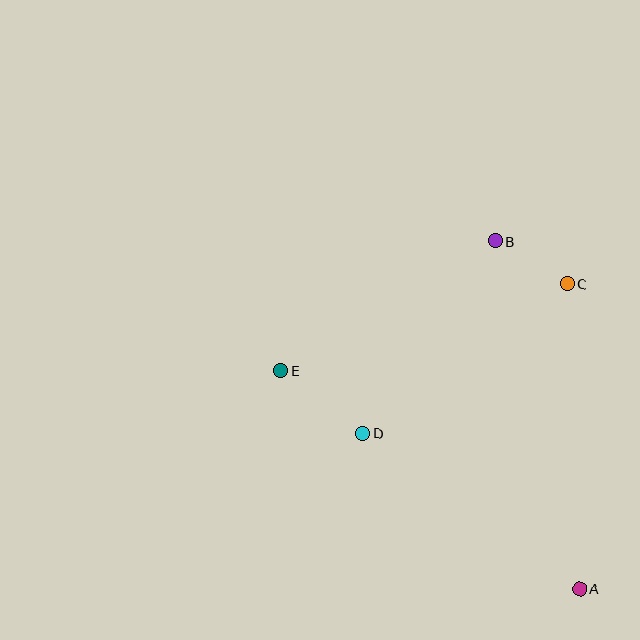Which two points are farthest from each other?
Points A and E are farthest from each other.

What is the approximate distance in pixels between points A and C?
The distance between A and C is approximately 305 pixels.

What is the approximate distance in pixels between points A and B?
The distance between A and B is approximately 358 pixels.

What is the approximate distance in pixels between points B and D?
The distance between B and D is approximately 233 pixels.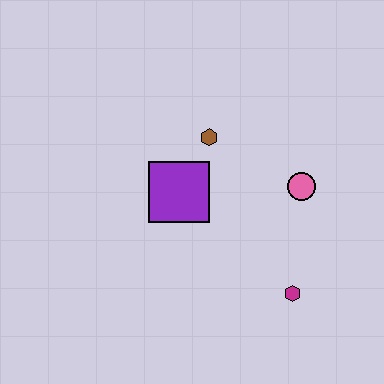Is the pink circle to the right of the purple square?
Yes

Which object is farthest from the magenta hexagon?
The brown hexagon is farthest from the magenta hexagon.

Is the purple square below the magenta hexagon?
No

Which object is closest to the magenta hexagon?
The pink circle is closest to the magenta hexagon.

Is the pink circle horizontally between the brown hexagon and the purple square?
No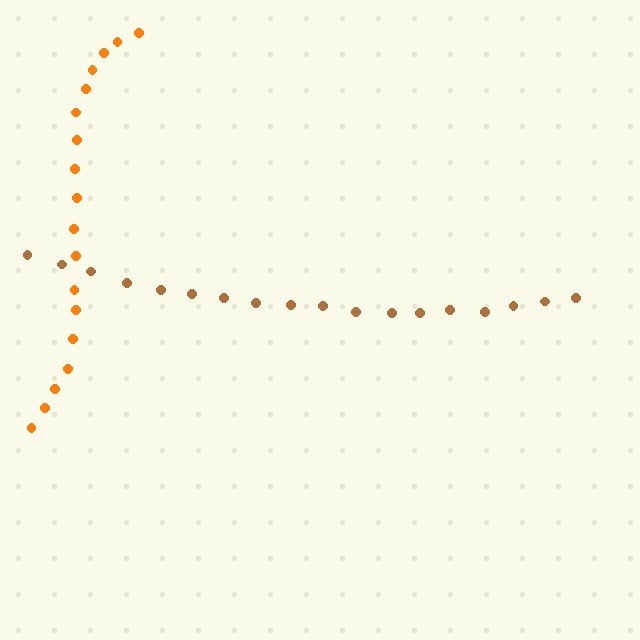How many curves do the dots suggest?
There are 2 distinct paths.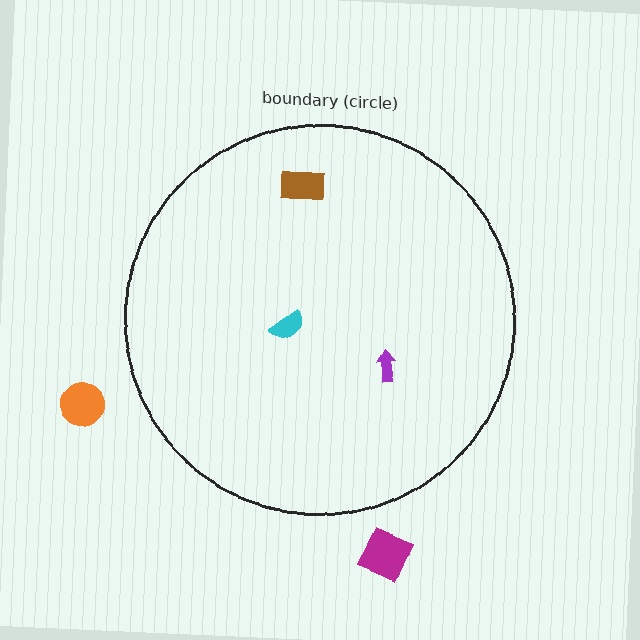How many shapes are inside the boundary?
3 inside, 2 outside.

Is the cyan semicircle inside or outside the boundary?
Inside.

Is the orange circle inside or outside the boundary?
Outside.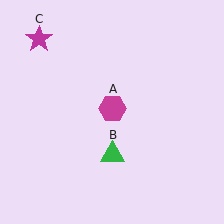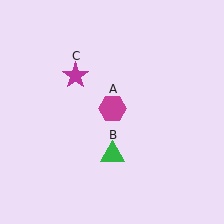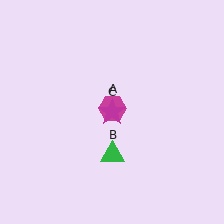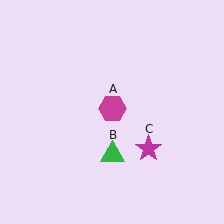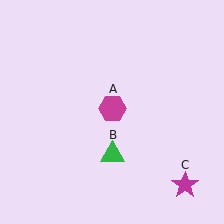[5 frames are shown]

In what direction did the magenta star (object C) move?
The magenta star (object C) moved down and to the right.